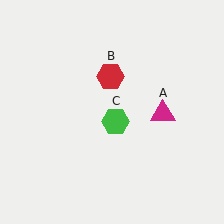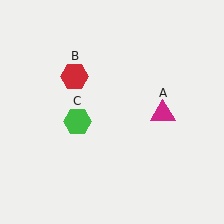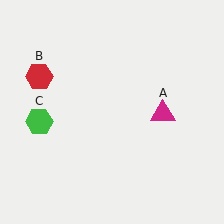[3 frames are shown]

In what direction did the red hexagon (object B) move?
The red hexagon (object B) moved left.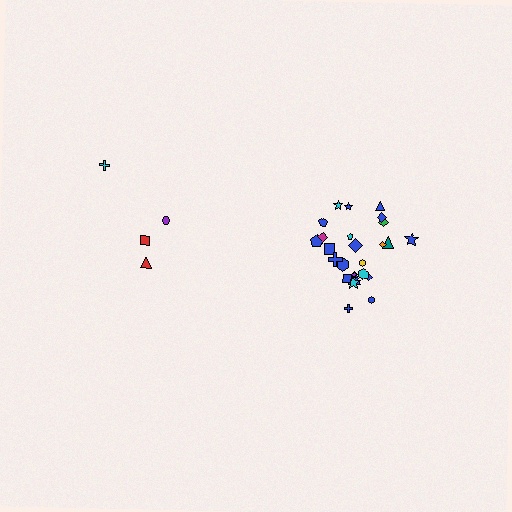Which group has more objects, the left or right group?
The right group.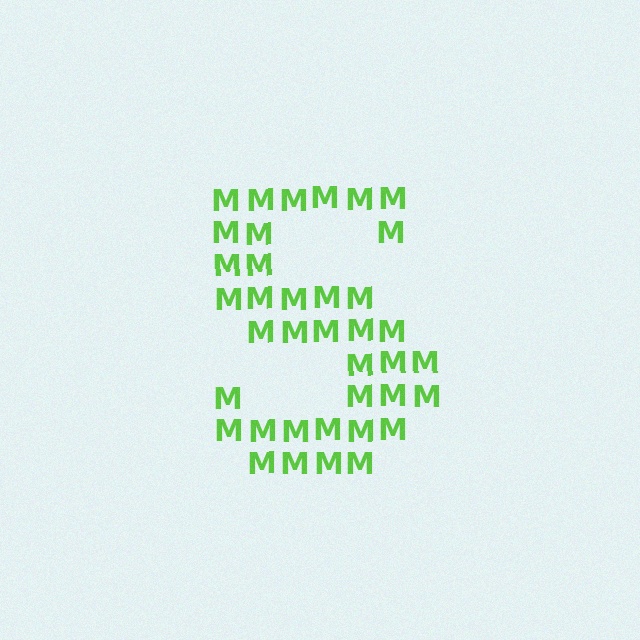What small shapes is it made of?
It is made of small letter M's.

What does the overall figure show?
The overall figure shows the letter S.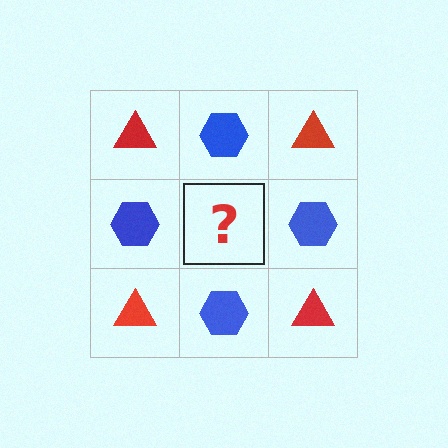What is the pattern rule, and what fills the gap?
The rule is that it alternates red triangle and blue hexagon in a checkerboard pattern. The gap should be filled with a red triangle.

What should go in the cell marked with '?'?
The missing cell should contain a red triangle.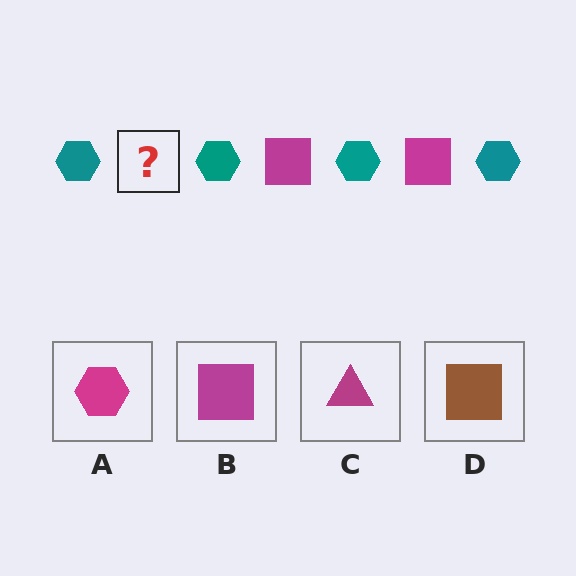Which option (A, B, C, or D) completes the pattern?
B.